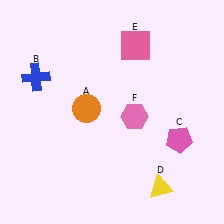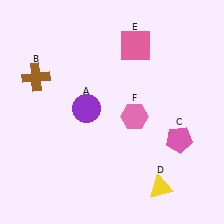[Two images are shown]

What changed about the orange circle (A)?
In Image 1, A is orange. In Image 2, it changed to purple.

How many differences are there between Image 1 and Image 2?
There are 2 differences between the two images.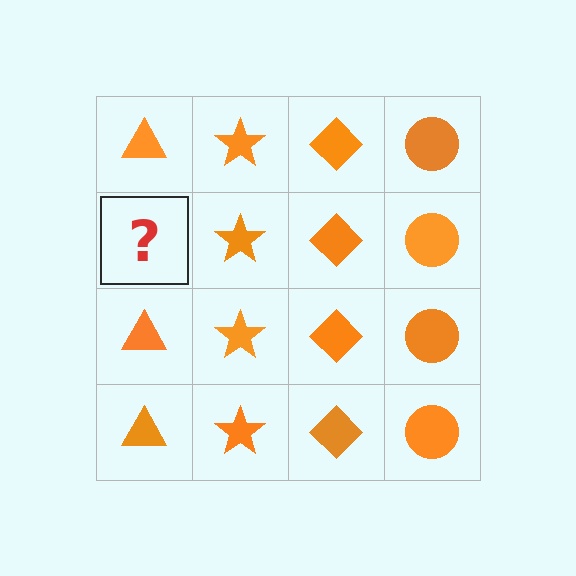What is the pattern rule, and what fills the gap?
The rule is that each column has a consistent shape. The gap should be filled with an orange triangle.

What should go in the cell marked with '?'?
The missing cell should contain an orange triangle.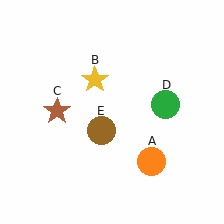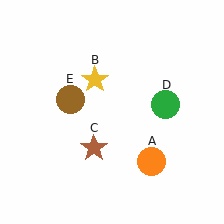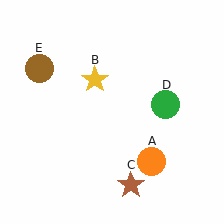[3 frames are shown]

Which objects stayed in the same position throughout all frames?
Orange circle (object A) and yellow star (object B) and green circle (object D) remained stationary.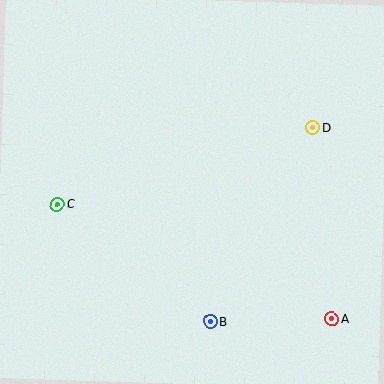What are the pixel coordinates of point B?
Point B is at (210, 322).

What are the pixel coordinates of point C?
Point C is at (57, 204).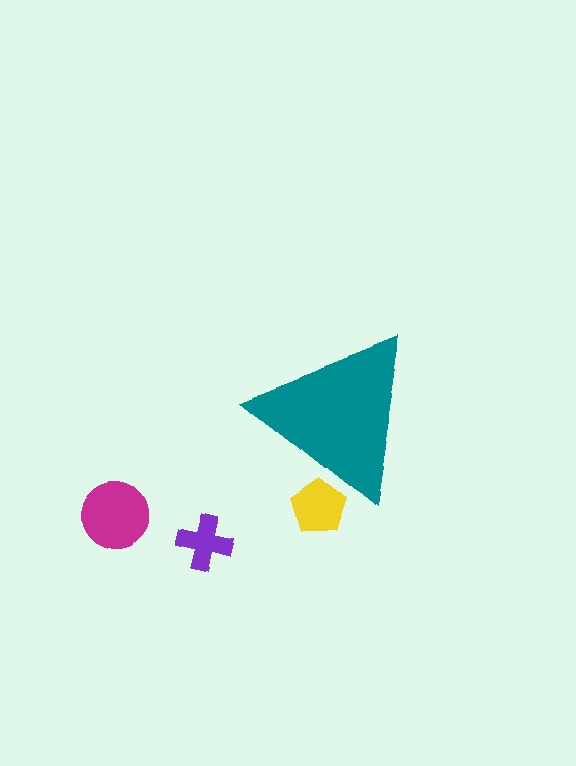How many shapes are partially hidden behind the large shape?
1 shape is partially hidden.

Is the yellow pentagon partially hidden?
Yes, the yellow pentagon is partially hidden behind the teal triangle.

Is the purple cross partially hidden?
No, the purple cross is fully visible.